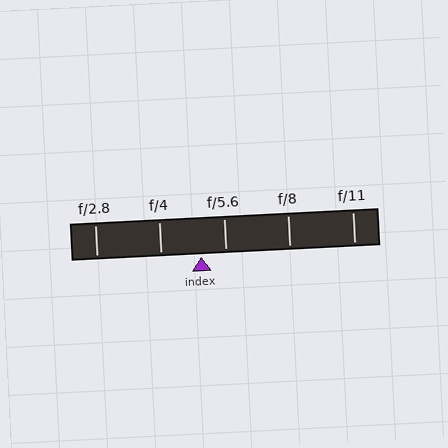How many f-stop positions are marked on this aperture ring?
There are 5 f-stop positions marked.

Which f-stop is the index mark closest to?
The index mark is closest to f/5.6.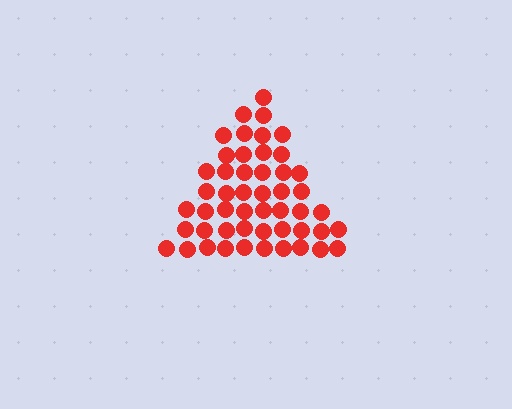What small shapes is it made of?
It is made of small circles.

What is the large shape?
The large shape is a triangle.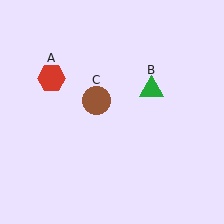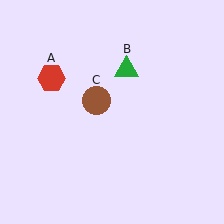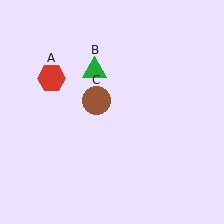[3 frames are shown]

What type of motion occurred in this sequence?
The green triangle (object B) rotated counterclockwise around the center of the scene.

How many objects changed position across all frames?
1 object changed position: green triangle (object B).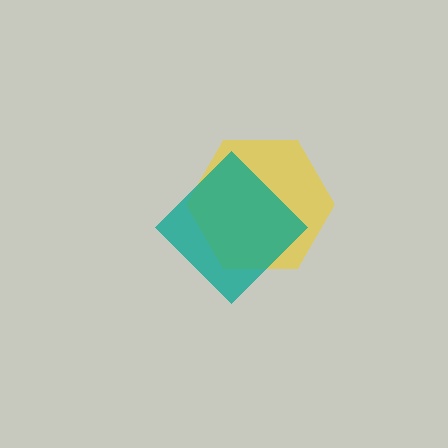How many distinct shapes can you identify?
There are 2 distinct shapes: a yellow hexagon, a teal diamond.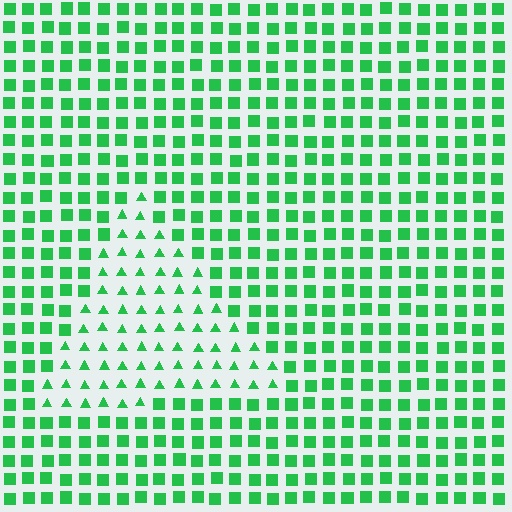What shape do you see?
I see a triangle.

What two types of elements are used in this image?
The image uses triangles inside the triangle region and squares outside it.